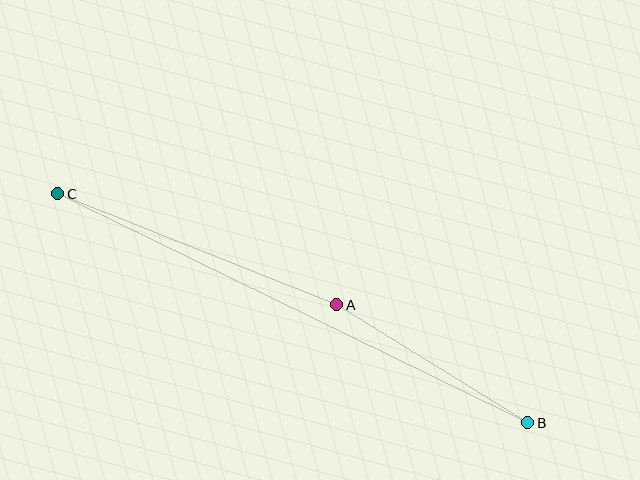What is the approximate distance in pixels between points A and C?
The distance between A and C is approximately 300 pixels.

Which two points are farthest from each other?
Points B and C are farthest from each other.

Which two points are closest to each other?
Points A and B are closest to each other.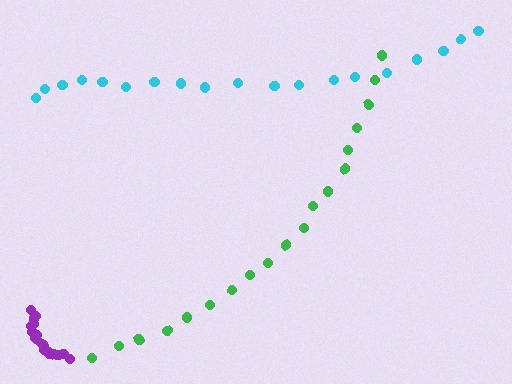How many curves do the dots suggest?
There are 3 distinct paths.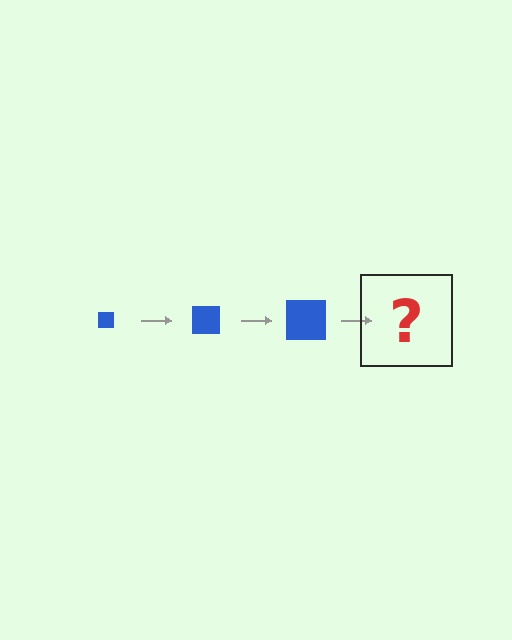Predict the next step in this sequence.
The next step is a blue square, larger than the previous one.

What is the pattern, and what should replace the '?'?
The pattern is that the square gets progressively larger each step. The '?' should be a blue square, larger than the previous one.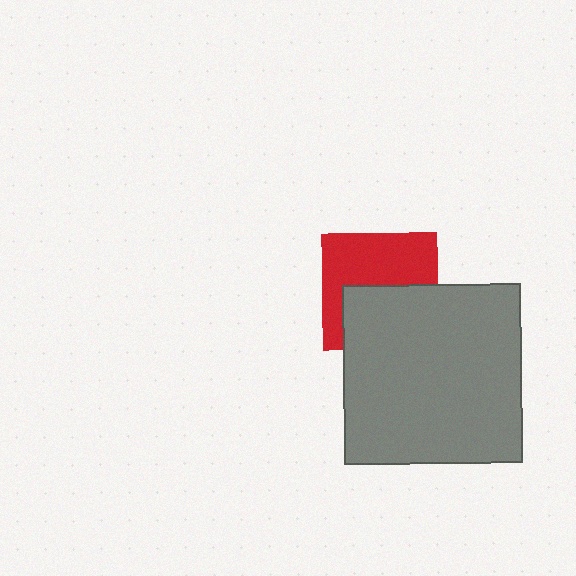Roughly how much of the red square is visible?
About half of it is visible (roughly 54%).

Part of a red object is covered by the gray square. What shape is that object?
It is a square.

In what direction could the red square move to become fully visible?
The red square could move up. That would shift it out from behind the gray square entirely.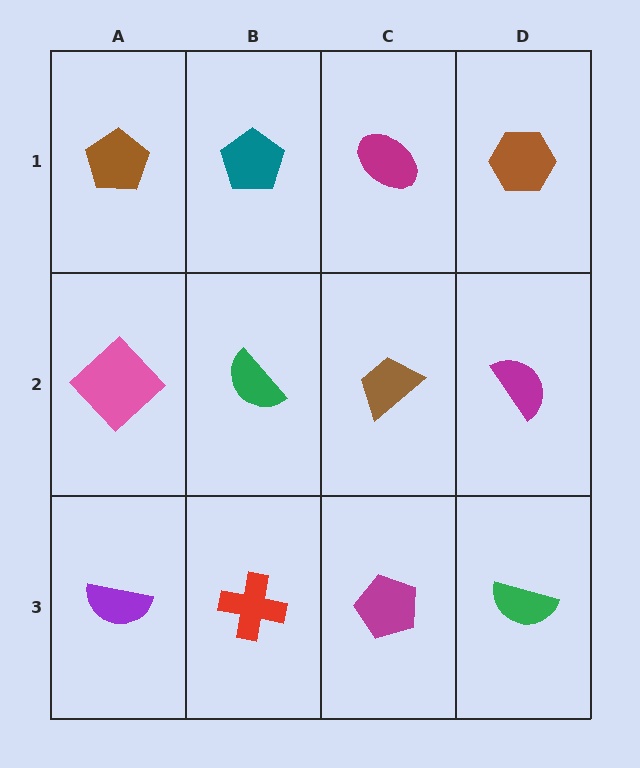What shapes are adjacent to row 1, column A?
A pink diamond (row 2, column A), a teal pentagon (row 1, column B).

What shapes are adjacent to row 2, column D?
A brown hexagon (row 1, column D), a green semicircle (row 3, column D), a brown trapezoid (row 2, column C).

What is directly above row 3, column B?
A green semicircle.